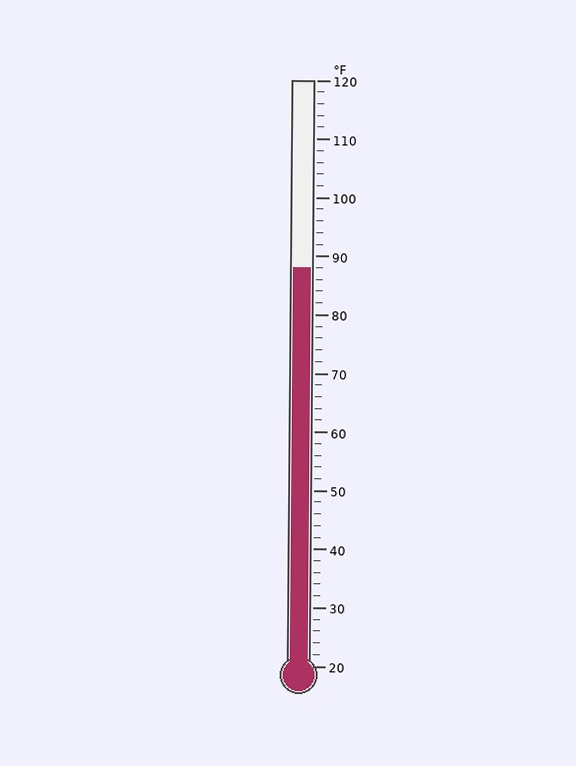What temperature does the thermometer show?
The thermometer shows approximately 88°F.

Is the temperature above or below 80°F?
The temperature is above 80°F.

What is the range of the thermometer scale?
The thermometer scale ranges from 20°F to 120°F.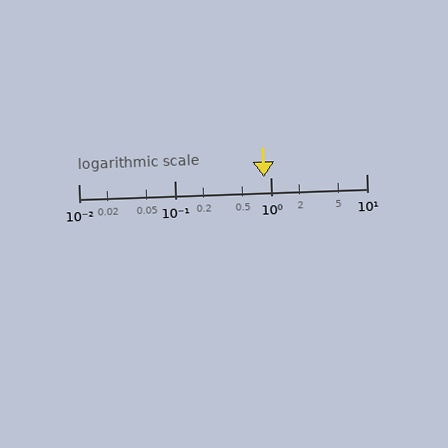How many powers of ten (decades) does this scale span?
The scale spans 3 decades, from 0.01 to 10.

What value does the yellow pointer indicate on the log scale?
The pointer indicates approximately 0.86.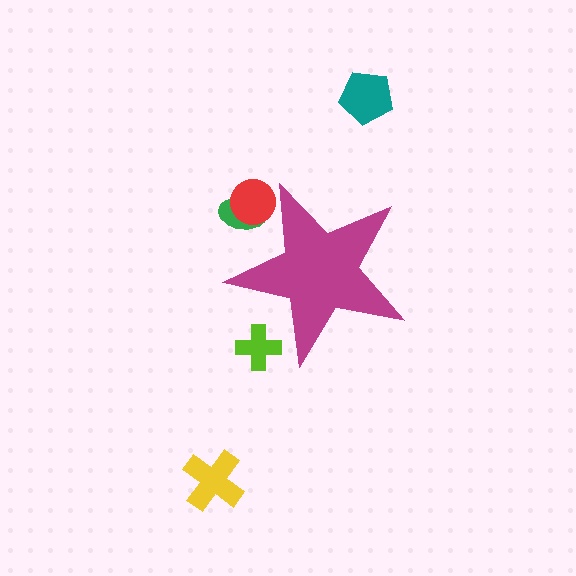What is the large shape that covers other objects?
A magenta star.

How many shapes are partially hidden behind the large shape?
3 shapes are partially hidden.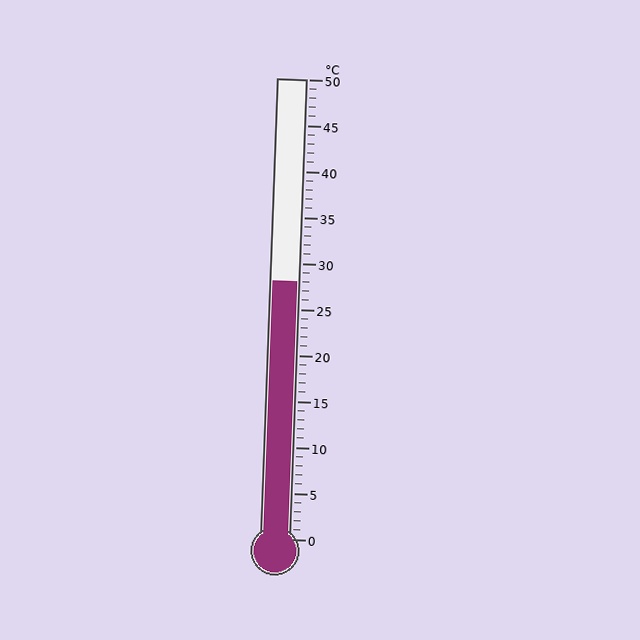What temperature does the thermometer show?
The thermometer shows approximately 28°C.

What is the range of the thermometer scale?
The thermometer scale ranges from 0°C to 50°C.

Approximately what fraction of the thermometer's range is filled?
The thermometer is filled to approximately 55% of its range.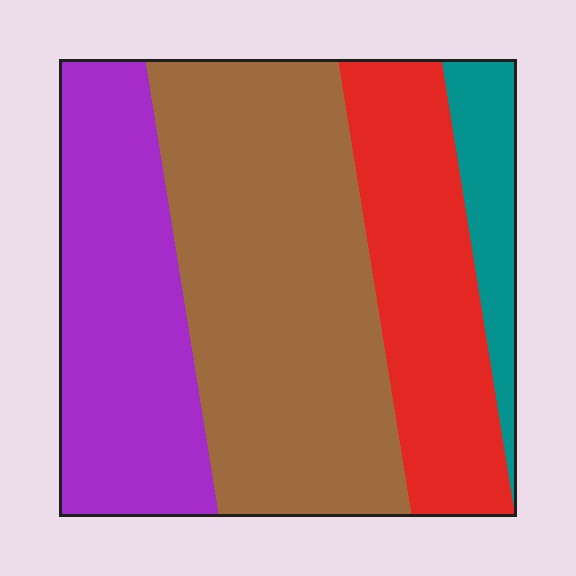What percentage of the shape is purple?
Purple takes up about one quarter (1/4) of the shape.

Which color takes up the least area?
Teal, at roughly 10%.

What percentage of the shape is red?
Red covers 23% of the shape.